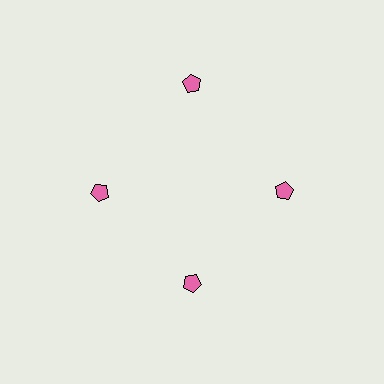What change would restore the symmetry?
The symmetry would be restored by moving it inward, back onto the ring so that all 4 pentagons sit at equal angles and equal distance from the center.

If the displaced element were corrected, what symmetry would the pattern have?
It would have 4-fold rotational symmetry — the pattern would map onto itself every 90 degrees.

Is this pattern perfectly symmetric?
No. The 4 pink pentagons are arranged in a ring, but one element near the 12 o'clock position is pushed outward from the center, breaking the 4-fold rotational symmetry.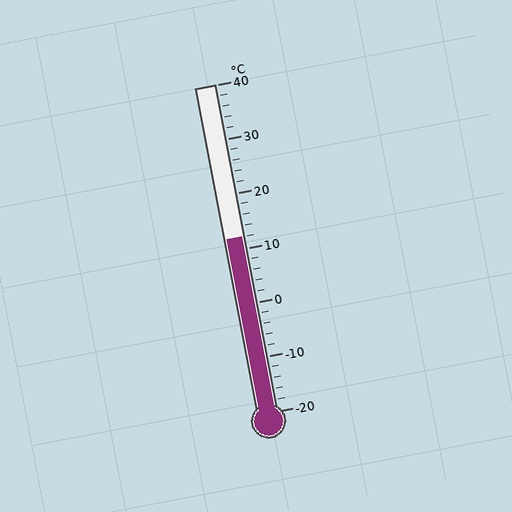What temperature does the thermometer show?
The thermometer shows approximately 12°C.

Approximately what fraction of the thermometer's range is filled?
The thermometer is filled to approximately 55% of its range.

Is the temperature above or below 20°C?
The temperature is below 20°C.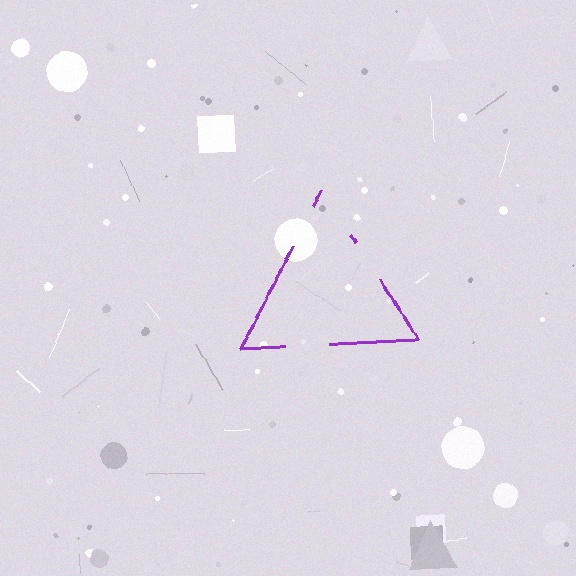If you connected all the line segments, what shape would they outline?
They would outline a triangle.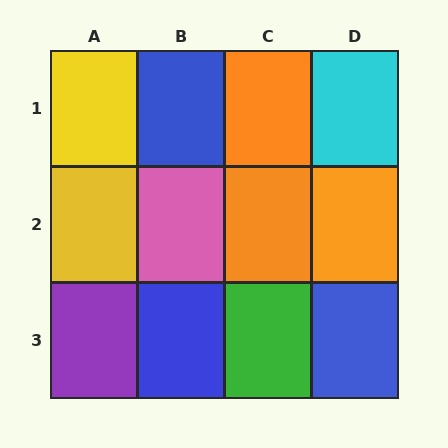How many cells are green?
1 cell is green.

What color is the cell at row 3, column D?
Blue.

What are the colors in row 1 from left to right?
Yellow, blue, orange, cyan.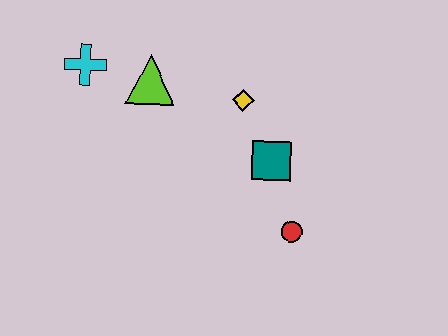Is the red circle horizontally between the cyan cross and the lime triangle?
No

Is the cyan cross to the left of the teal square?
Yes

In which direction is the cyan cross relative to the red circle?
The cyan cross is to the left of the red circle.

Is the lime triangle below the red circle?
No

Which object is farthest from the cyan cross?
The red circle is farthest from the cyan cross.